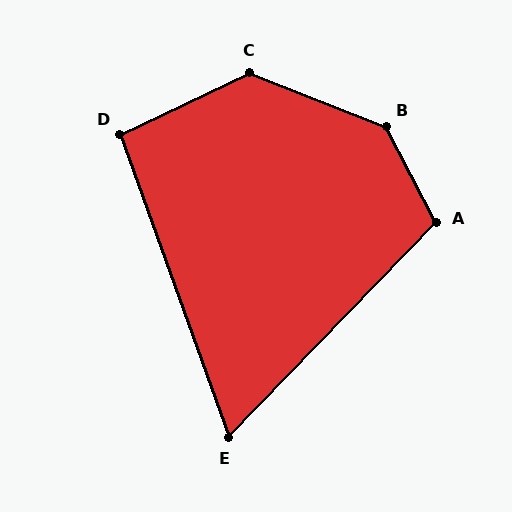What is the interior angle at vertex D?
Approximately 95 degrees (obtuse).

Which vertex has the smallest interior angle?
E, at approximately 64 degrees.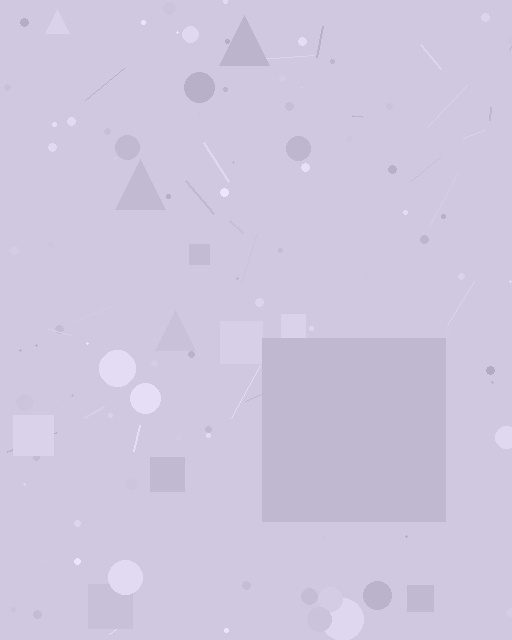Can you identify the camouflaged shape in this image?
The camouflaged shape is a square.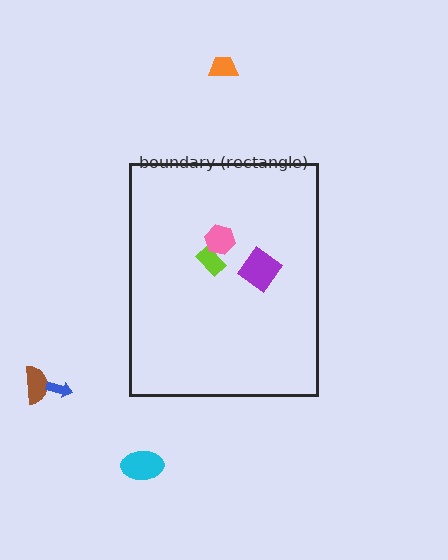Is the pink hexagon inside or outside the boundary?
Inside.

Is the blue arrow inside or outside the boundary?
Outside.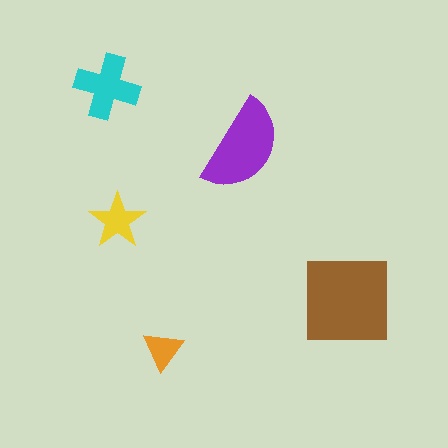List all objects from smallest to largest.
The orange triangle, the yellow star, the cyan cross, the purple semicircle, the brown square.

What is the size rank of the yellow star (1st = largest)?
4th.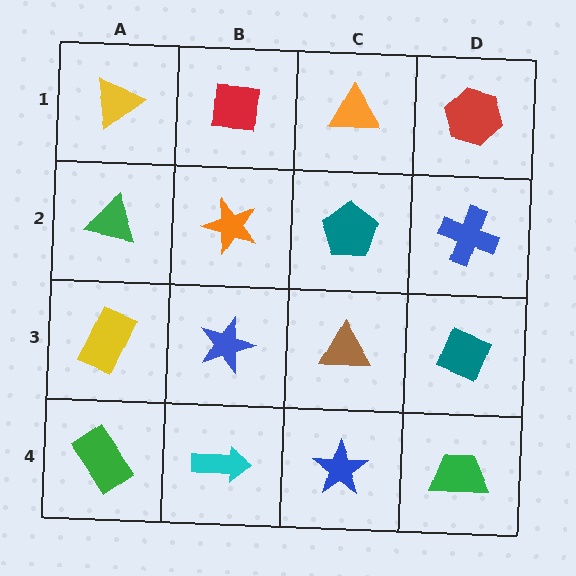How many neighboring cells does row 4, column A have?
2.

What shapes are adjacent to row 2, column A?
A yellow triangle (row 1, column A), a yellow rectangle (row 3, column A), an orange star (row 2, column B).